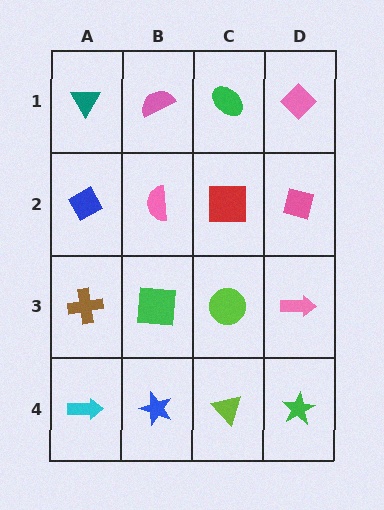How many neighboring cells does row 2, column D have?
3.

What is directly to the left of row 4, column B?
A cyan arrow.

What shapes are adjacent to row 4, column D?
A pink arrow (row 3, column D), a lime triangle (row 4, column C).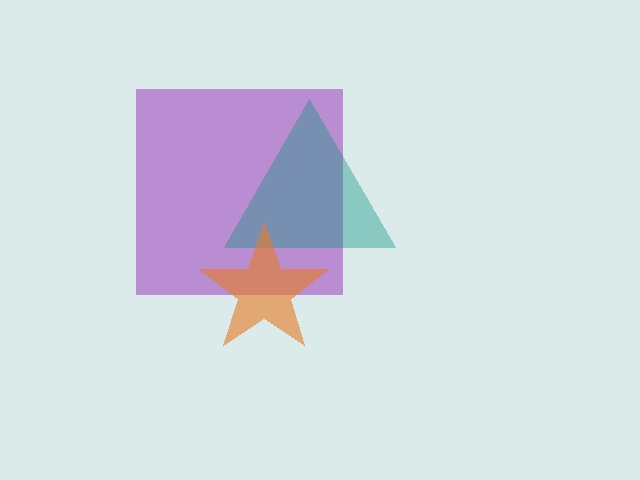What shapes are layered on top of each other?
The layered shapes are: a purple square, a teal triangle, an orange star.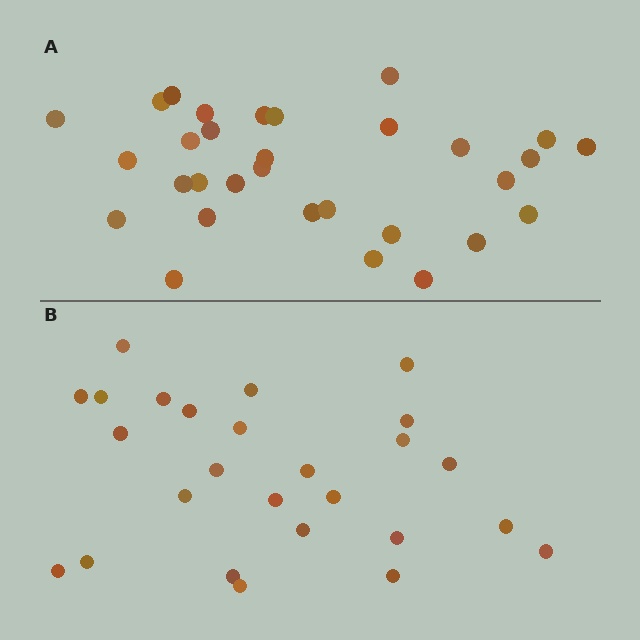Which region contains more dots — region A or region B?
Region A (the top region) has more dots.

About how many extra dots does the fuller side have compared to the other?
Region A has about 5 more dots than region B.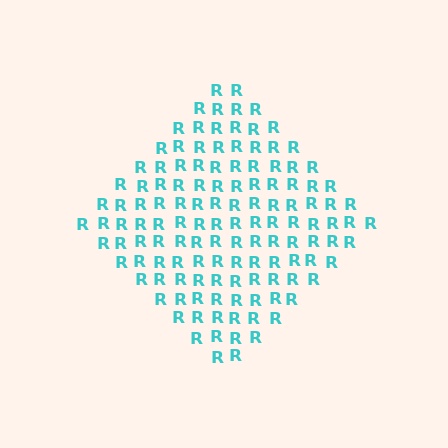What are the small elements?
The small elements are letter R's.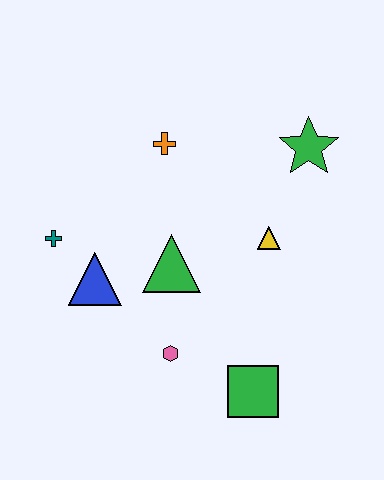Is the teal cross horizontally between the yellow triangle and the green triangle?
No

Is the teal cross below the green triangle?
No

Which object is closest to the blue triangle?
The teal cross is closest to the blue triangle.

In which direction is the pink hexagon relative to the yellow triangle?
The pink hexagon is below the yellow triangle.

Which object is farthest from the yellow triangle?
The teal cross is farthest from the yellow triangle.